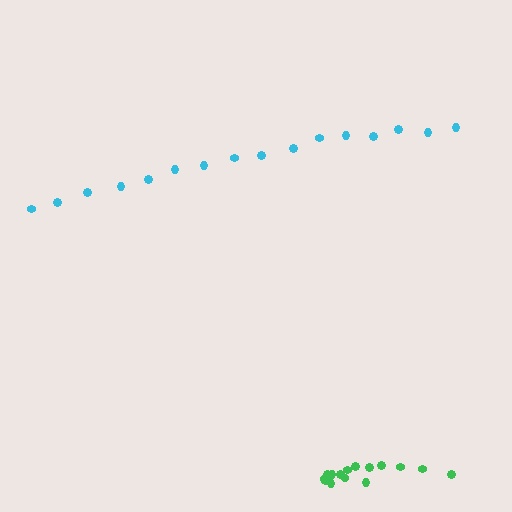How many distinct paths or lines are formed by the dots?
There are 2 distinct paths.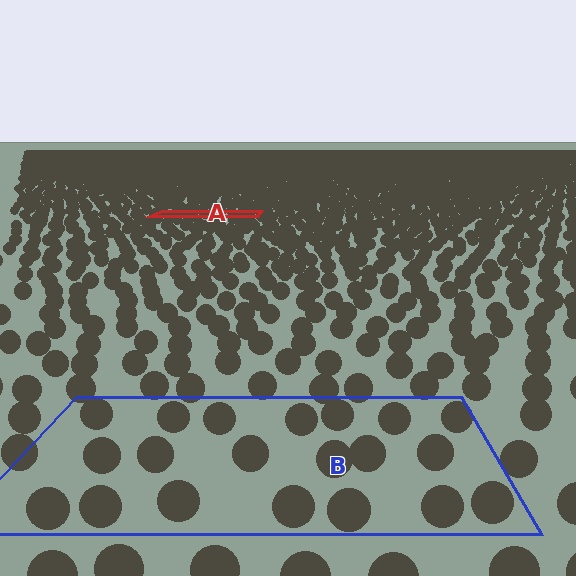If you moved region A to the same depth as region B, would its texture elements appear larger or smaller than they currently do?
They would appear larger. At a closer depth, the same texture elements are projected at a bigger on-screen size.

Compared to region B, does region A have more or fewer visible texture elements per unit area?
Region A has more texture elements per unit area — they are packed more densely because it is farther away.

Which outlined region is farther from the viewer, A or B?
Region A is farther from the viewer — the texture elements inside it appear smaller and more densely packed.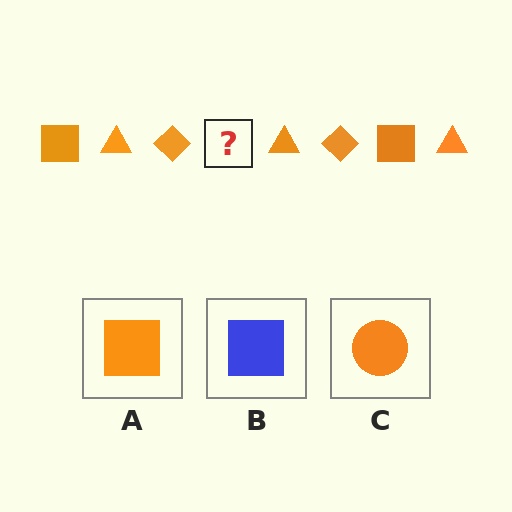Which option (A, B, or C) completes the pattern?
A.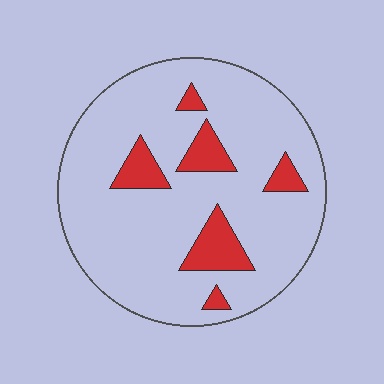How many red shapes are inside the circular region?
6.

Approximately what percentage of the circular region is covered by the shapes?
Approximately 15%.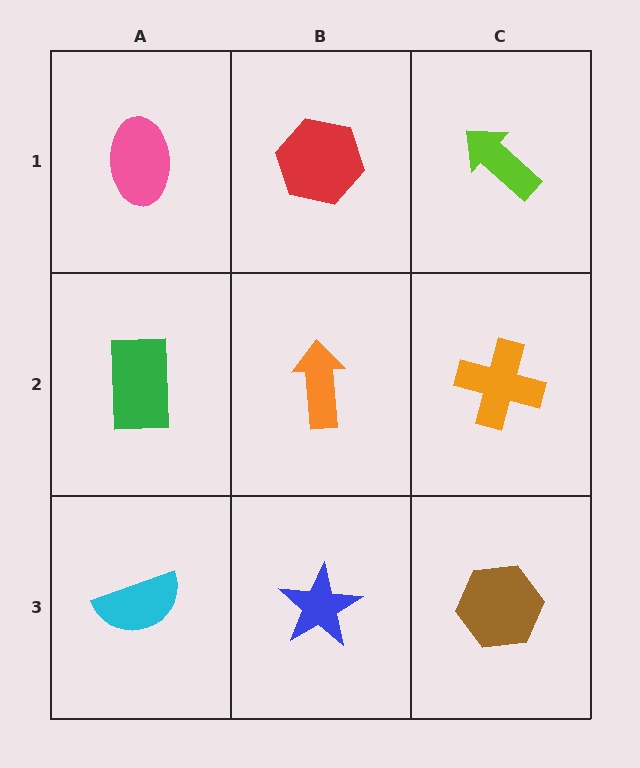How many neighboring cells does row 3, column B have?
3.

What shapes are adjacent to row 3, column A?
A green rectangle (row 2, column A), a blue star (row 3, column B).